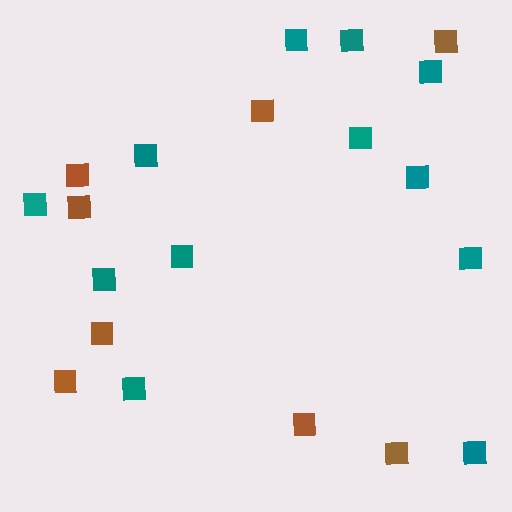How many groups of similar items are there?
There are 2 groups: one group of brown squares (8) and one group of teal squares (12).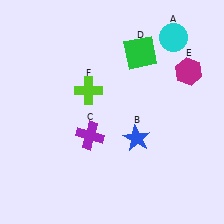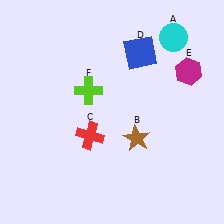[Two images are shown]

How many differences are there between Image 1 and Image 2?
There are 3 differences between the two images.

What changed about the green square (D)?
In Image 1, D is green. In Image 2, it changed to blue.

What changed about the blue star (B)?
In Image 1, B is blue. In Image 2, it changed to brown.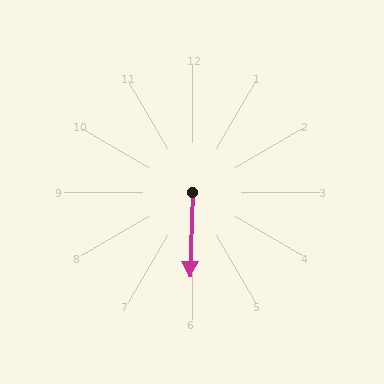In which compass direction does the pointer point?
South.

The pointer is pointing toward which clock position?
Roughly 6 o'clock.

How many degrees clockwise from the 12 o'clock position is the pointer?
Approximately 182 degrees.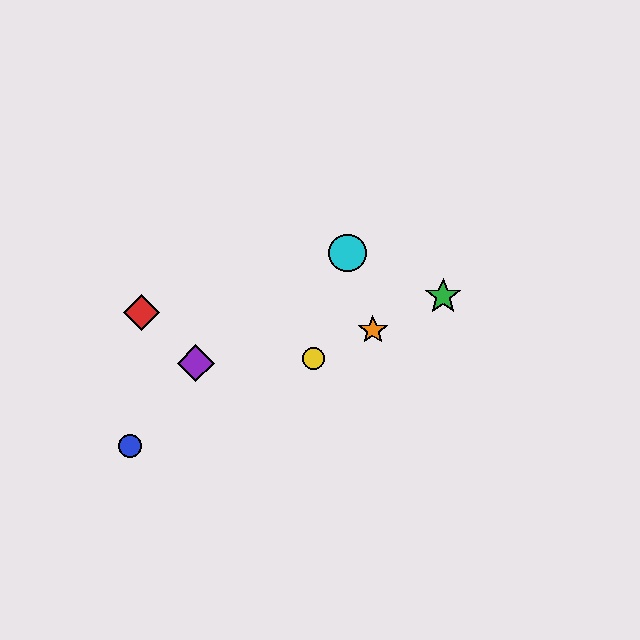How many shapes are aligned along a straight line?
4 shapes (the blue circle, the green star, the yellow circle, the orange star) are aligned along a straight line.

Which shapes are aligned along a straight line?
The blue circle, the green star, the yellow circle, the orange star are aligned along a straight line.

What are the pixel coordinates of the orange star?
The orange star is at (373, 330).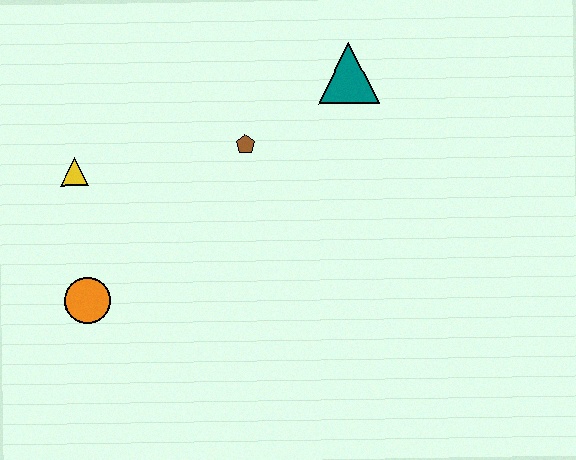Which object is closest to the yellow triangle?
The orange circle is closest to the yellow triangle.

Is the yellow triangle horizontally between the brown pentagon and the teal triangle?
No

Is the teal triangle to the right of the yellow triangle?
Yes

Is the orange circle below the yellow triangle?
Yes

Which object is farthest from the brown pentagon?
The orange circle is farthest from the brown pentagon.